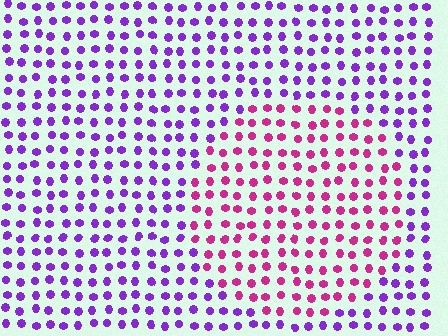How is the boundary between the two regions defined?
The boundary is defined purely by a slight shift in hue (about 48 degrees). Spacing, size, and orientation are identical on both sides.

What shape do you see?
I see a circle.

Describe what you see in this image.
The image is filled with small purple elements in a uniform arrangement. A circle-shaped region is visible where the elements are tinted to a slightly different hue, forming a subtle color boundary.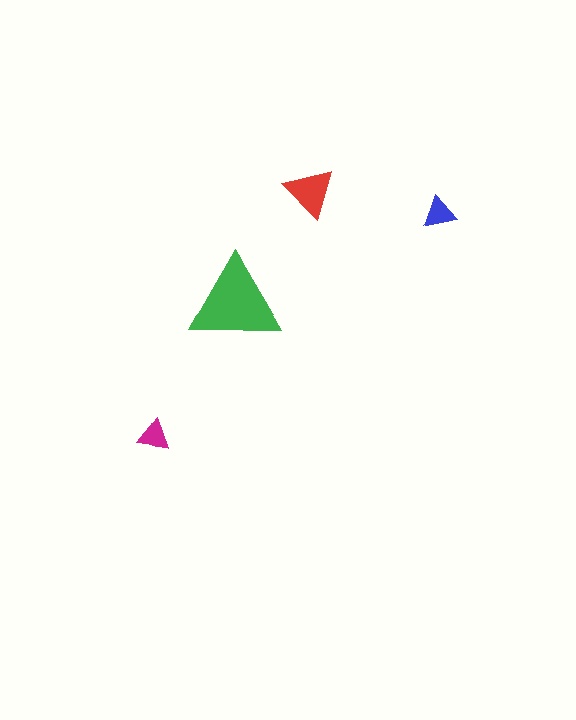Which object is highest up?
The red triangle is topmost.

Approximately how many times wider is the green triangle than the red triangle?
About 2 times wider.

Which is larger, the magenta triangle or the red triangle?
The red one.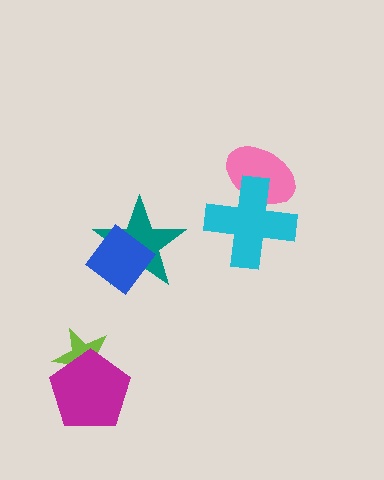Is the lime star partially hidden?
Yes, it is partially covered by another shape.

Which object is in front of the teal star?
The blue diamond is in front of the teal star.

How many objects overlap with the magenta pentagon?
1 object overlaps with the magenta pentagon.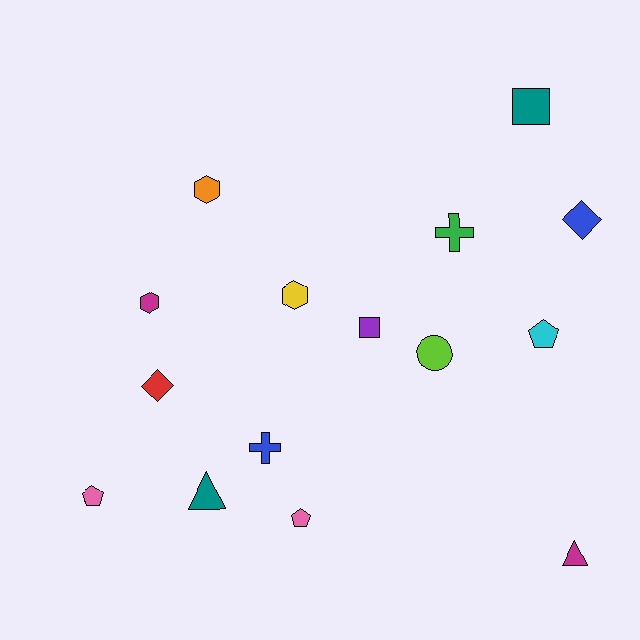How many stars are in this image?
There are no stars.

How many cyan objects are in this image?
There is 1 cyan object.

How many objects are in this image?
There are 15 objects.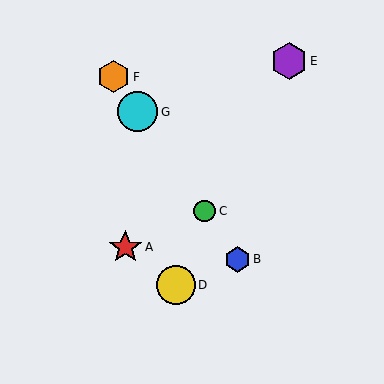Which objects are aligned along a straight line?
Objects B, C, F, G are aligned along a straight line.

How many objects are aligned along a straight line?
4 objects (B, C, F, G) are aligned along a straight line.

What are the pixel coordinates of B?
Object B is at (238, 259).